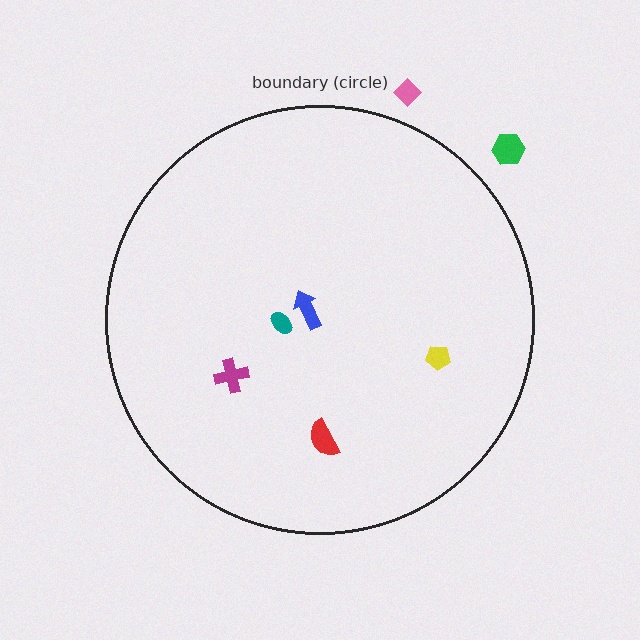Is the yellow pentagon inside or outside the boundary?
Inside.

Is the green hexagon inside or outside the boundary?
Outside.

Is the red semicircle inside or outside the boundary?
Inside.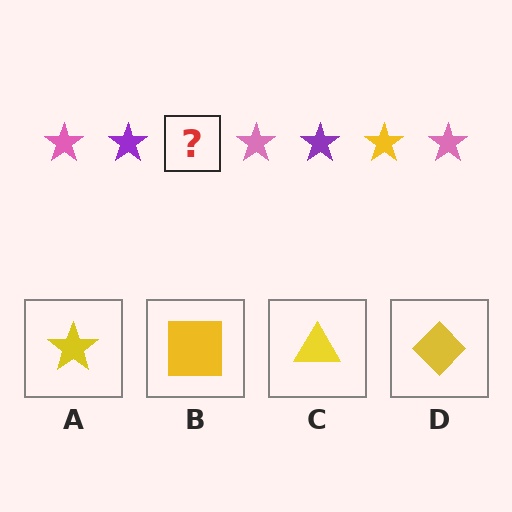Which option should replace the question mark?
Option A.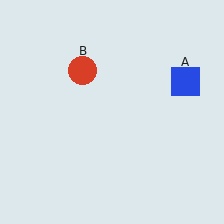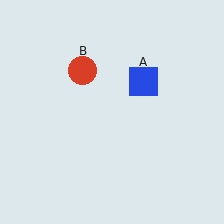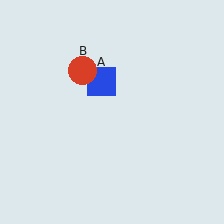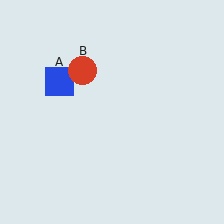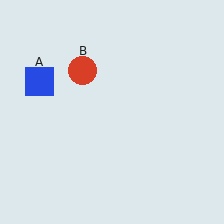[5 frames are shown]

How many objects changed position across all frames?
1 object changed position: blue square (object A).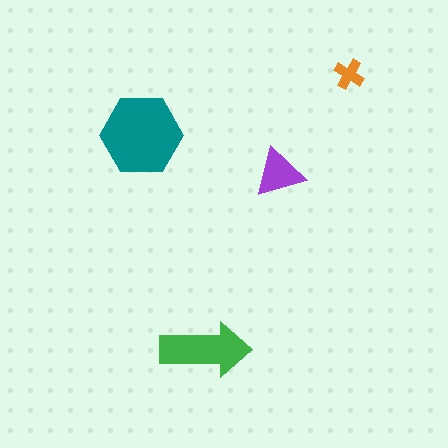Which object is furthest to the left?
The teal hexagon is leftmost.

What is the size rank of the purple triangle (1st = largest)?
3rd.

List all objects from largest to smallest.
The teal hexagon, the green arrow, the purple triangle, the orange cross.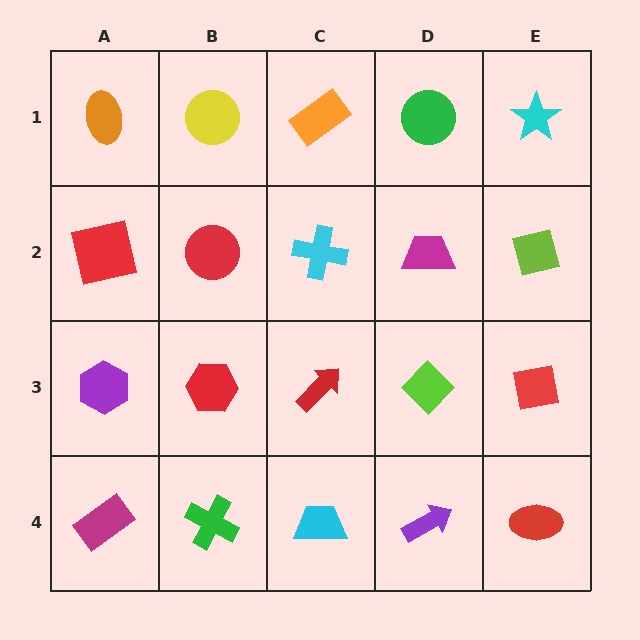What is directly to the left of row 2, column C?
A red circle.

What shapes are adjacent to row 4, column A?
A purple hexagon (row 3, column A), a green cross (row 4, column B).